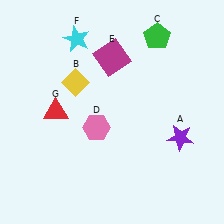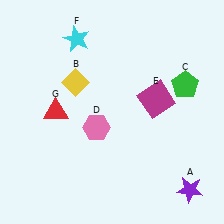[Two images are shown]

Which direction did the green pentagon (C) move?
The green pentagon (C) moved down.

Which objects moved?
The objects that moved are: the purple star (A), the green pentagon (C), the magenta square (E).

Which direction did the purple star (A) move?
The purple star (A) moved down.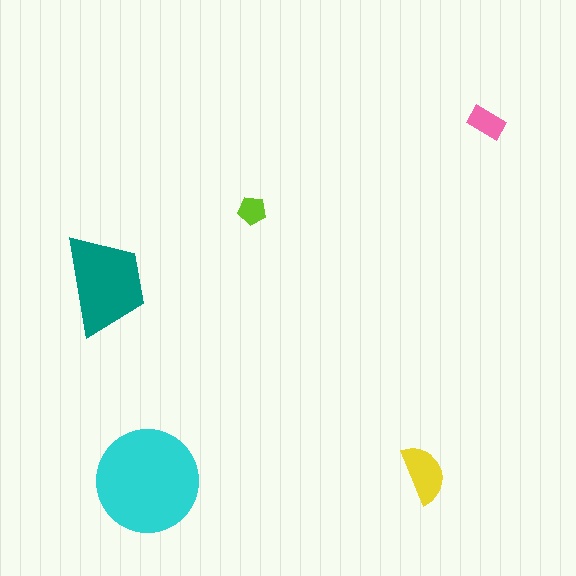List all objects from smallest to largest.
The lime pentagon, the pink rectangle, the yellow semicircle, the teal trapezoid, the cyan circle.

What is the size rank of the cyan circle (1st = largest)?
1st.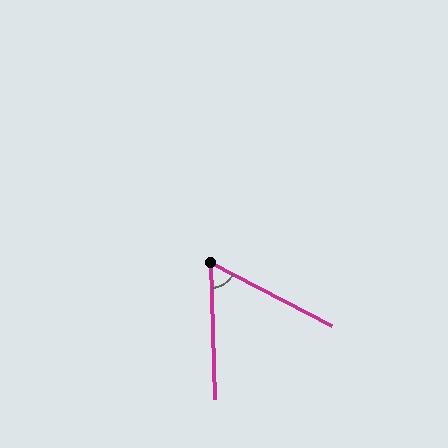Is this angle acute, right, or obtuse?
It is acute.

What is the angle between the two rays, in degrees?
Approximately 61 degrees.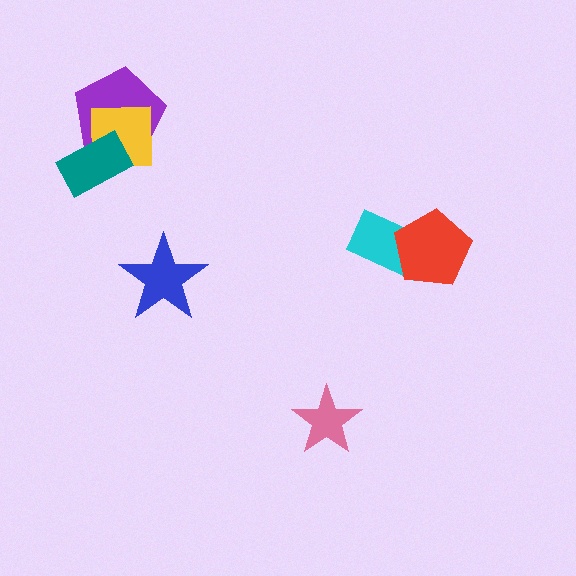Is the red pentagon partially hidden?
No, no other shape covers it.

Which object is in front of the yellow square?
The teal rectangle is in front of the yellow square.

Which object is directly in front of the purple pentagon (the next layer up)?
The yellow square is directly in front of the purple pentagon.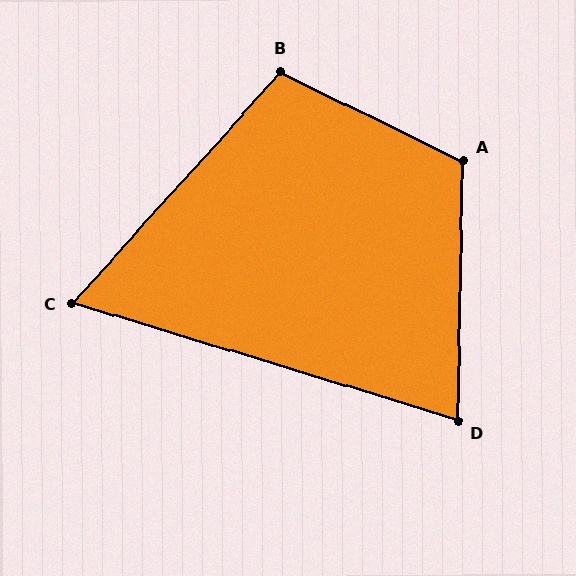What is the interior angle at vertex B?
Approximately 106 degrees (obtuse).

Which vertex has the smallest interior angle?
C, at approximately 65 degrees.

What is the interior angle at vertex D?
Approximately 74 degrees (acute).